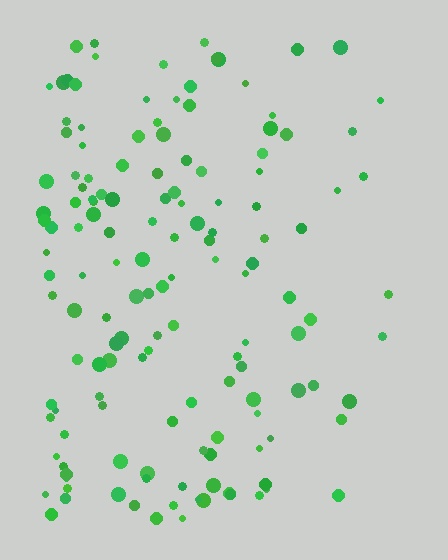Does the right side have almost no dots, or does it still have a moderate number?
Still a moderate number, just noticeably fewer than the left.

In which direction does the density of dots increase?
From right to left, with the left side densest.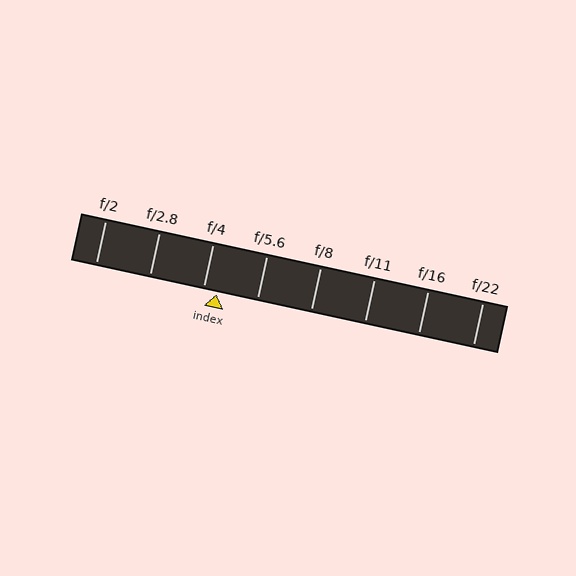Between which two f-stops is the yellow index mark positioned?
The index mark is between f/4 and f/5.6.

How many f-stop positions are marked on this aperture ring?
There are 8 f-stop positions marked.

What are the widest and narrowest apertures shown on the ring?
The widest aperture shown is f/2 and the narrowest is f/22.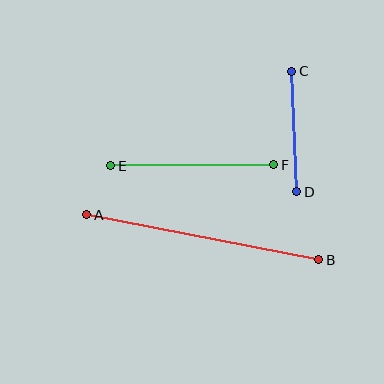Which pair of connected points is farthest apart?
Points A and B are farthest apart.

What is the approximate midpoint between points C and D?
The midpoint is at approximately (294, 131) pixels.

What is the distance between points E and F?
The distance is approximately 163 pixels.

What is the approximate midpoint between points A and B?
The midpoint is at approximately (203, 237) pixels.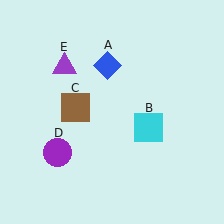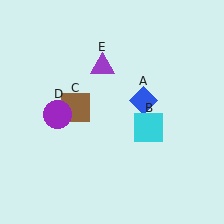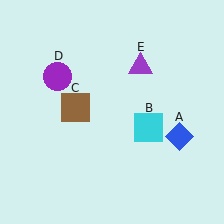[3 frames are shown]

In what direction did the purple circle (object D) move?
The purple circle (object D) moved up.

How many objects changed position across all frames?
3 objects changed position: blue diamond (object A), purple circle (object D), purple triangle (object E).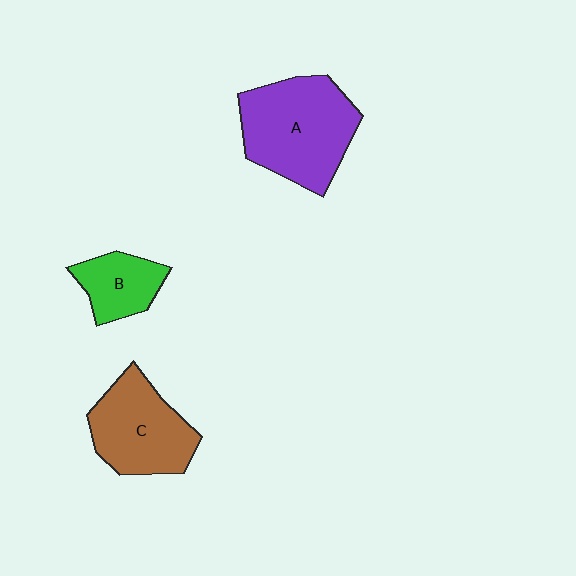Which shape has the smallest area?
Shape B (green).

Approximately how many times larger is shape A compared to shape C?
Approximately 1.3 times.